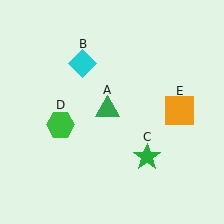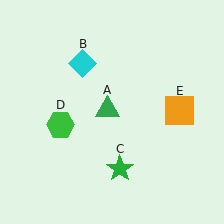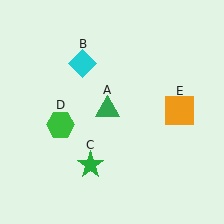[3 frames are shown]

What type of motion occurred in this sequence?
The green star (object C) rotated clockwise around the center of the scene.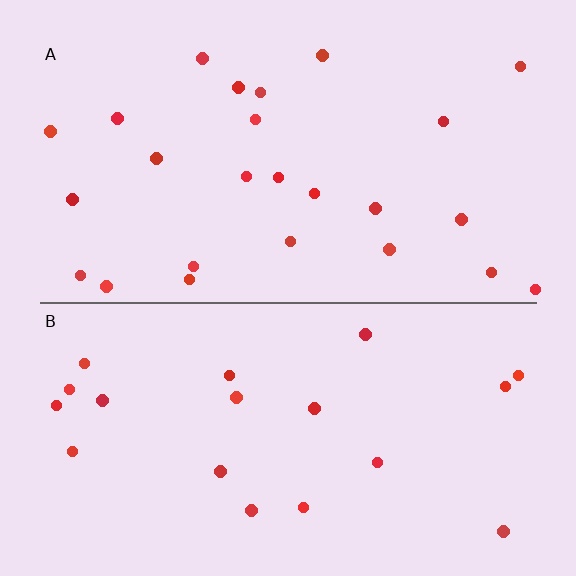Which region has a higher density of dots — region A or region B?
A (the top).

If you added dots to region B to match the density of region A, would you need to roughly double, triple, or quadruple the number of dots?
Approximately double.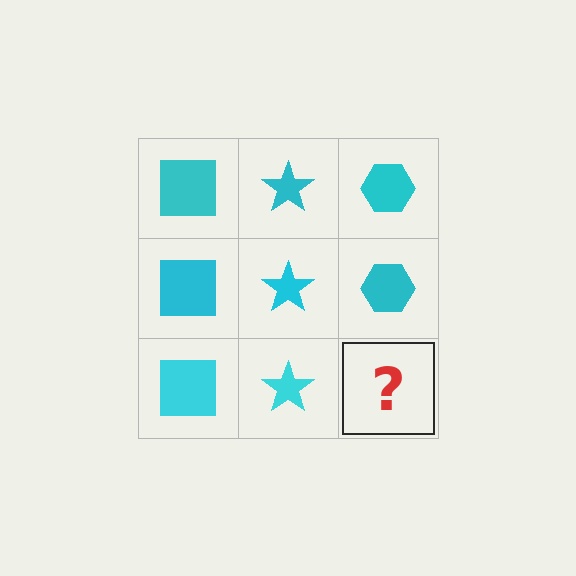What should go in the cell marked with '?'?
The missing cell should contain a cyan hexagon.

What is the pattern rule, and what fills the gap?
The rule is that each column has a consistent shape. The gap should be filled with a cyan hexagon.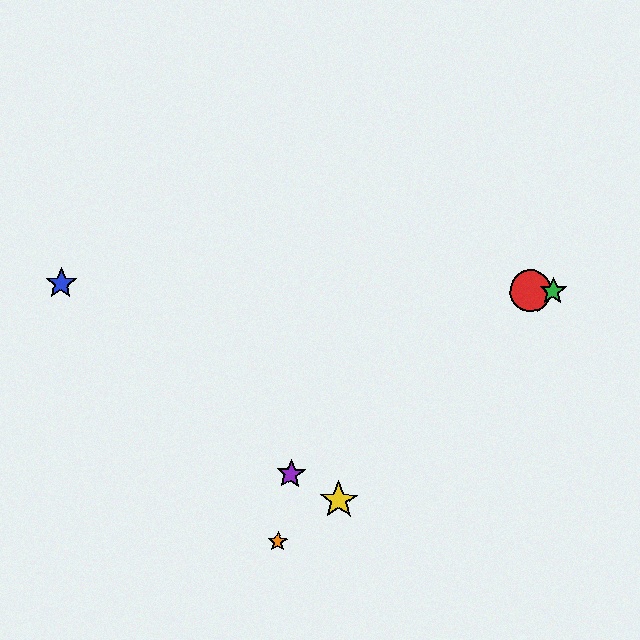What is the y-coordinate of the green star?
The green star is at y≈291.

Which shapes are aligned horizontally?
The red circle, the blue star, the green star are aligned horizontally.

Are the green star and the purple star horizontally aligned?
No, the green star is at y≈291 and the purple star is at y≈474.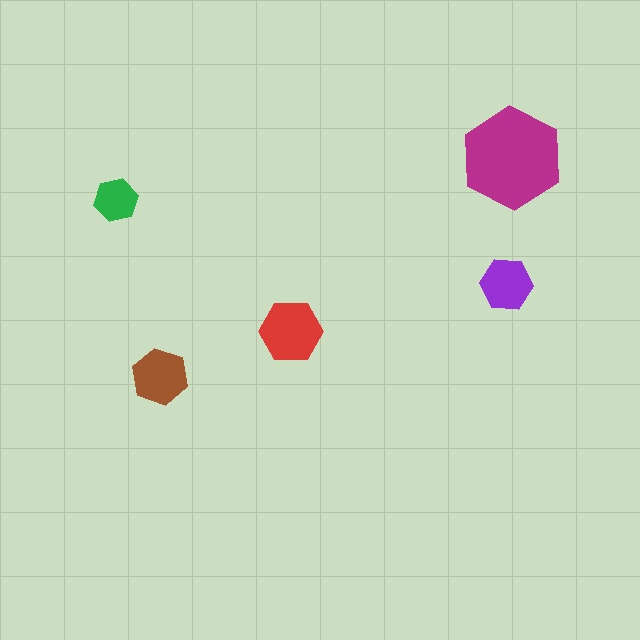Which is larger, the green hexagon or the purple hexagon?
The purple one.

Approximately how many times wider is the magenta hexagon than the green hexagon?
About 2.5 times wider.